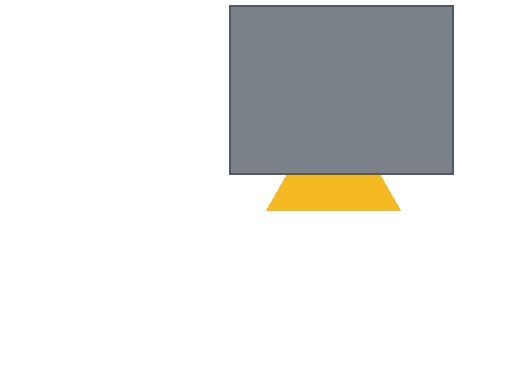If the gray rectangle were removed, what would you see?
You would see the complete yellow triangle.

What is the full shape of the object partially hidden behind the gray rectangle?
The partially hidden object is a yellow triangle.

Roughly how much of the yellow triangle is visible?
About half of it is visible (roughly 52%).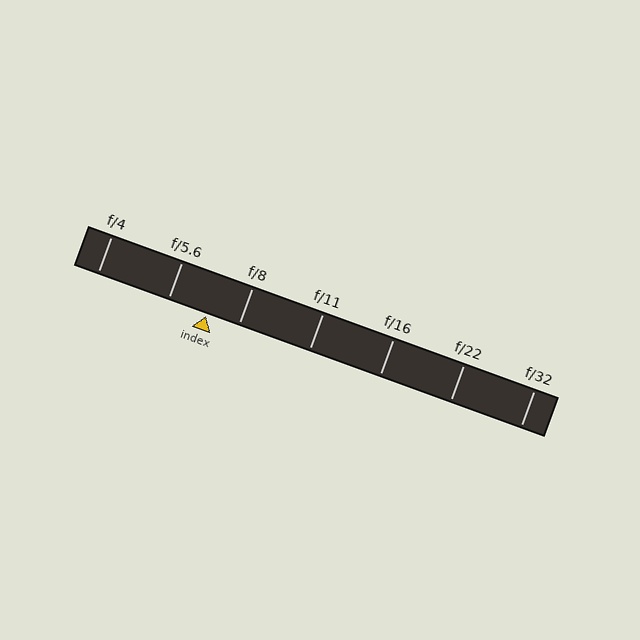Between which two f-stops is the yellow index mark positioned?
The index mark is between f/5.6 and f/8.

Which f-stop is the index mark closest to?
The index mark is closest to f/8.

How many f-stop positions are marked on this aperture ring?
There are 7 f-stop positions marked.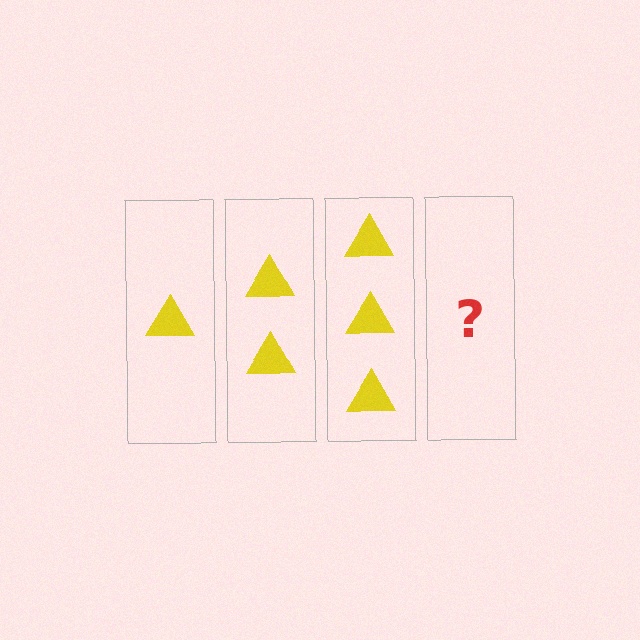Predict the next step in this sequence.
The next step is 4 triangles.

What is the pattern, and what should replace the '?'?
The pattern is that each step adds one more triangle. The '?' should be 4 triangles.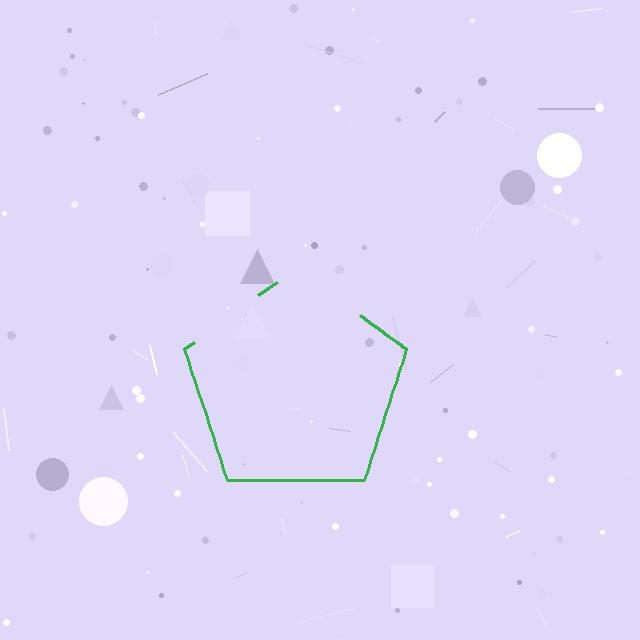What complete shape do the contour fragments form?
The contour fragments form a pentagon.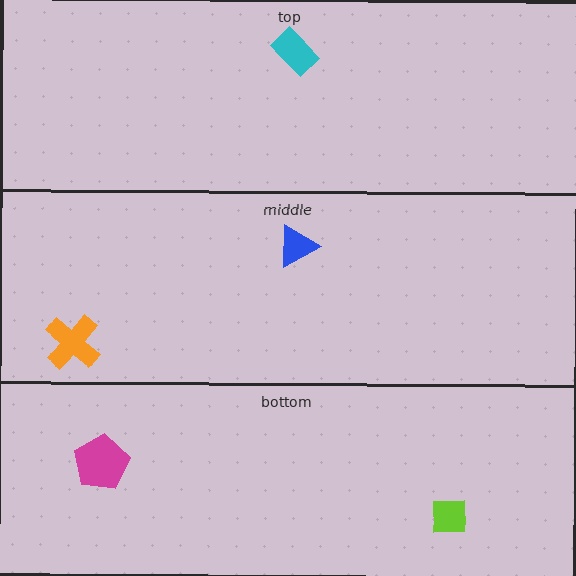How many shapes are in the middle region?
2.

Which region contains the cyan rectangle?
The top region.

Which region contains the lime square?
The bottom region.